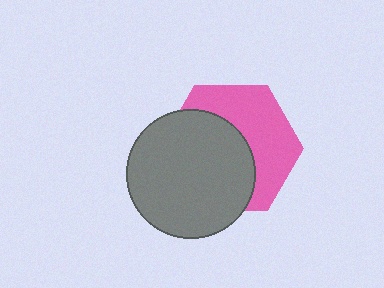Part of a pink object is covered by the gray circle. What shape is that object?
It is a hexagon.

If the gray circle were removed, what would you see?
You would see the complete pink hexagon.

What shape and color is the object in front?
The object in front is a gray circle.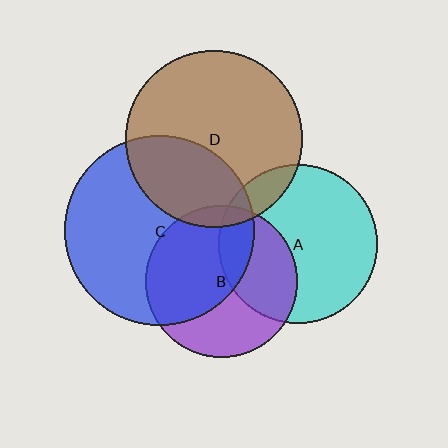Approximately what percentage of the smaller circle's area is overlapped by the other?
Approximately 30%.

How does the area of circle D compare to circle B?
Approximately 1.4 times.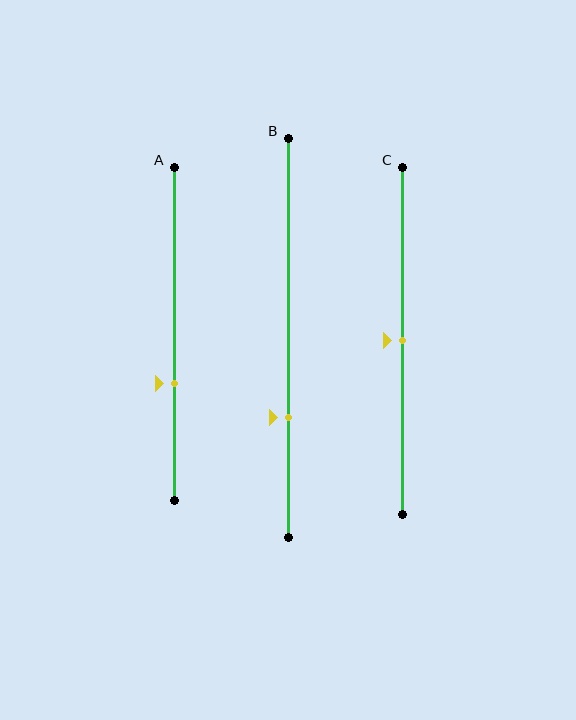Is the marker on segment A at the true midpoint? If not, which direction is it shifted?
No, the marker on segment A is shifted downward by about 15% of the segment length.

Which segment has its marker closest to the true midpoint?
Segment C has its marker closest to the true midpoint.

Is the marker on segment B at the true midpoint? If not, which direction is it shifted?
No, the marker on segment B is shifted downward by about 20% of the segment length.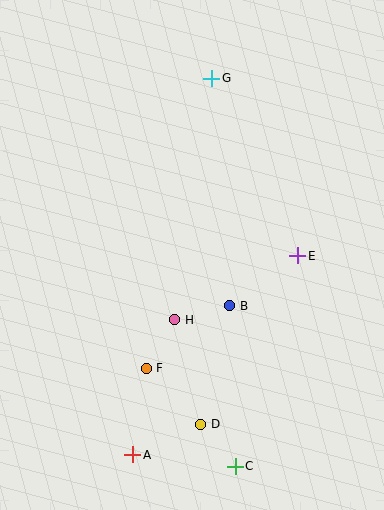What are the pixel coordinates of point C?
Point C is at (235, 466).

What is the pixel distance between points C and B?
The distance between C and B is 160 pixels.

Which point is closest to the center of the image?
Point B at (230, 306) is closest to the center.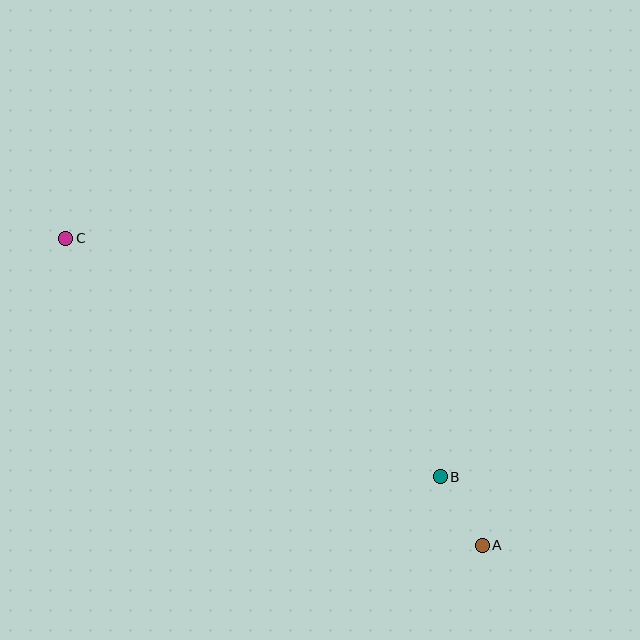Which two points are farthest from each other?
Points A and C are farthest from each other.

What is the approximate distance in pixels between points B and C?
The distance between B and C is approximately 444 pixels.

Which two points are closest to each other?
Points A and B are closest to each other.